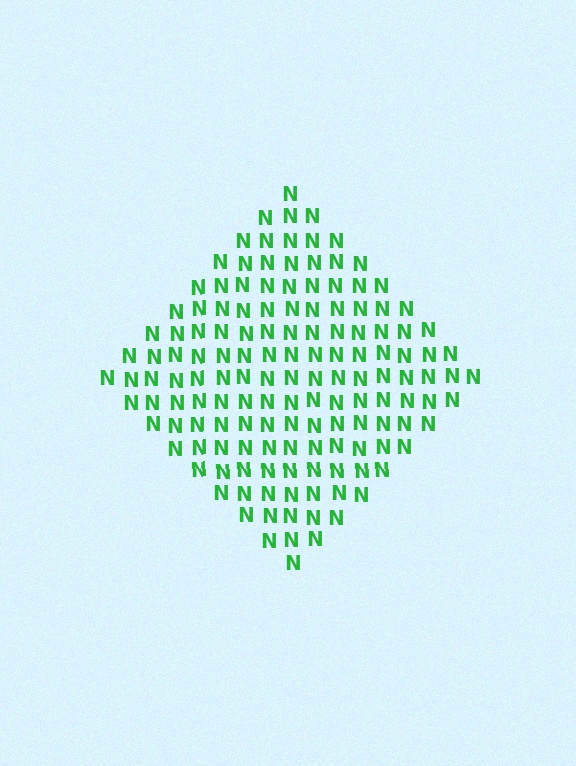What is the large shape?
The large shape is a diamond.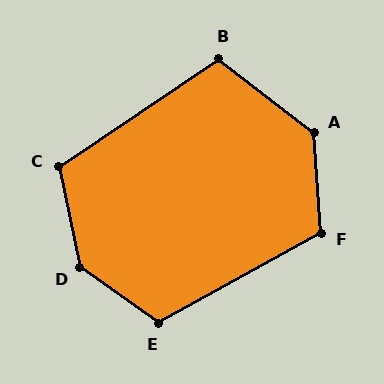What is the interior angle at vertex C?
Approximately 112 degrees (obtuse).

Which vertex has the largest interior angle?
D, at approximately 137 degrees.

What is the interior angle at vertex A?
Approximately 132 degrees (obtuse).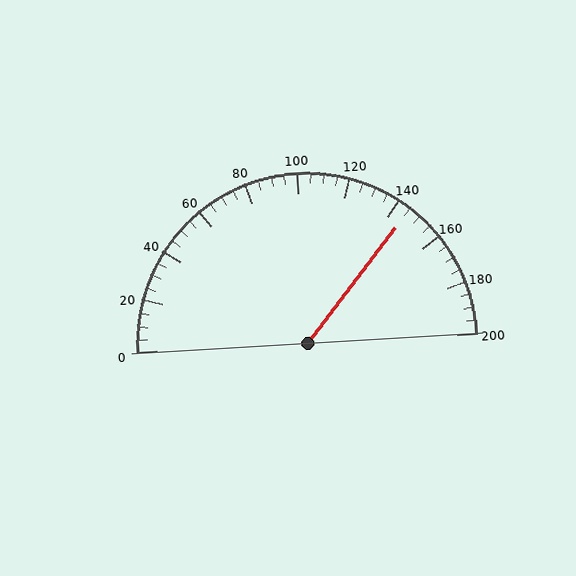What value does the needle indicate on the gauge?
The needle indicates approximately 145.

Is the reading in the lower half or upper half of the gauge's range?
The reading is in the upper half of the range (0 to 200).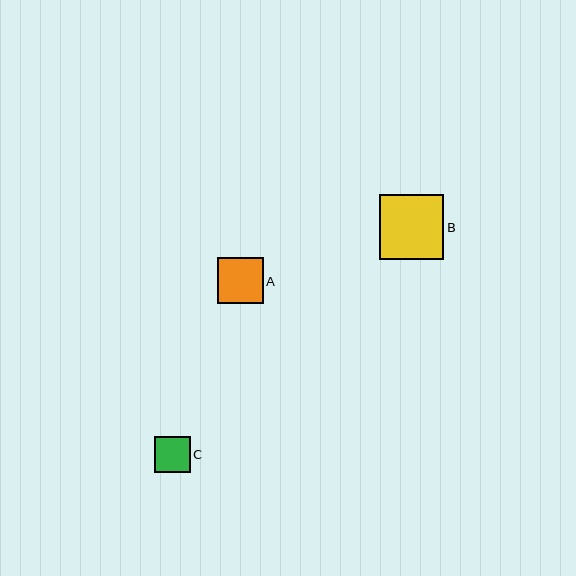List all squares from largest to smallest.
From largest to smallest: B, A, C.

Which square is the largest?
Square B is the largest with a size of approximately 65 pixels.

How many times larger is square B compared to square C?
Square B is approximately 1.8 times the size of square C.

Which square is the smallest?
Square C is the smallest with a size of approximately 35 pixels.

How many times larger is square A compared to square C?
Square A is approximately 1.3 times the size of square C.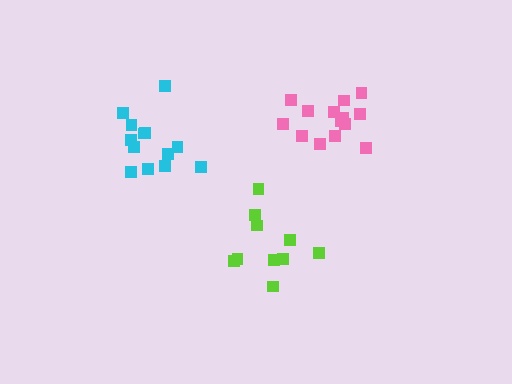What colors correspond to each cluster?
The clusters are colored: lime, cyan, pink.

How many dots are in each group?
Group 1: 10 dots, Group 2: 13 dots, Group 3: 14 dots (37 total).